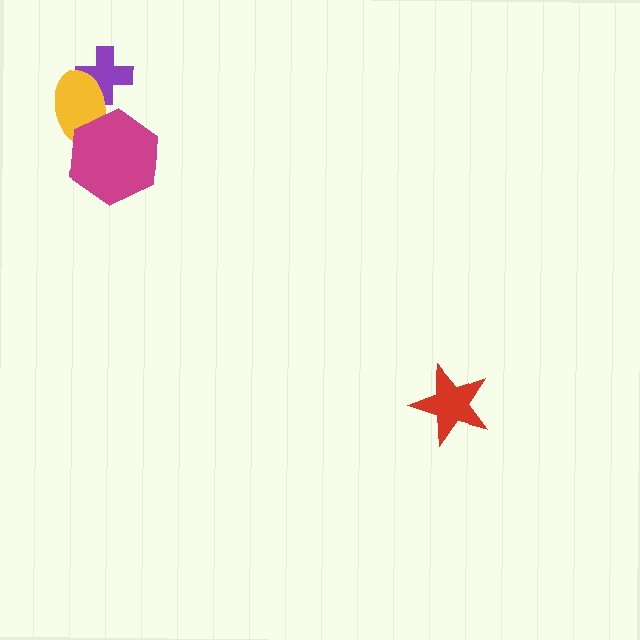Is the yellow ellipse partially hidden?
Yes, it is partially covered by another shape.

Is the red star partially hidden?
No, no other shape covers it.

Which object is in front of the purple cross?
The yellow ellipse is in front of the purple cross.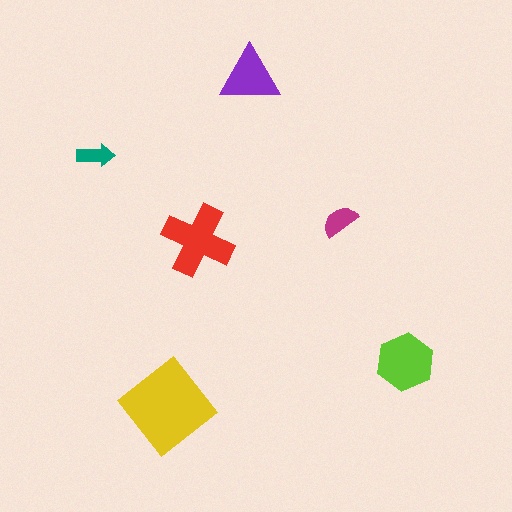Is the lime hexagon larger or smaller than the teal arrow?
Larger.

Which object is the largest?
The yellow diamond.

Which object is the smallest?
The teal arrow.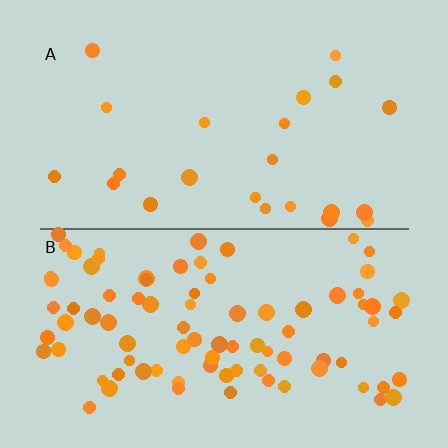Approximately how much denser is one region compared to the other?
Approximately 3.8× — region B over region A.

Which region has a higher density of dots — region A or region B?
B (the bottom).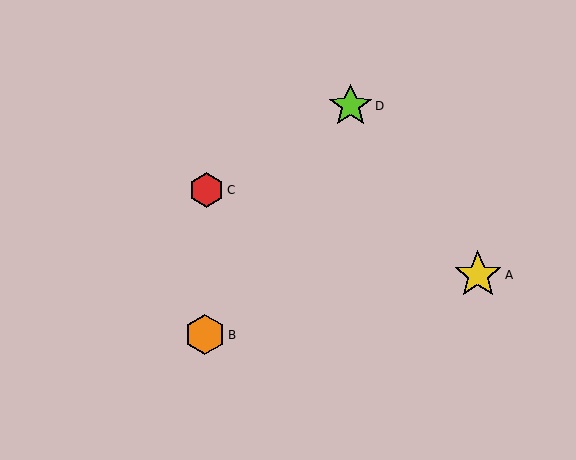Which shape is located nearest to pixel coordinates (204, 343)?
The orange hexagon (labeled B) at (205, 335) is nearest to that location.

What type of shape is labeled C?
Shape C is a red hexagon.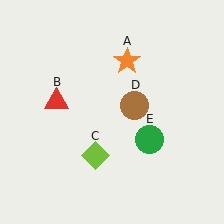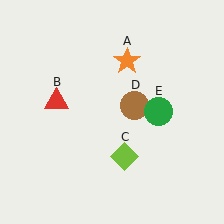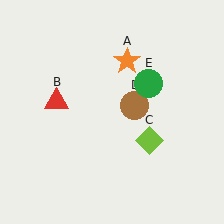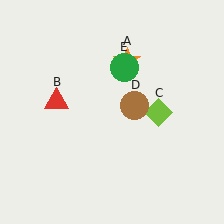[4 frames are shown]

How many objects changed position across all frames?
2 objects changed position: lime diamond (object C), green circle (object E).